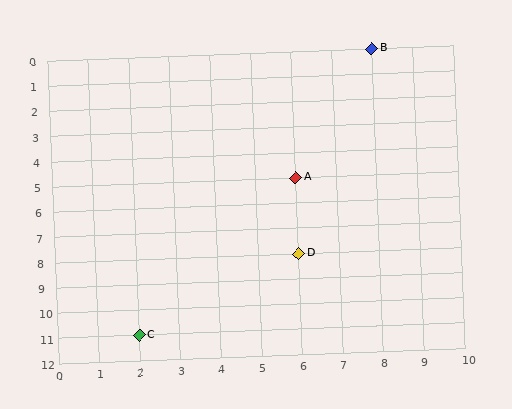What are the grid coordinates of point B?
Point B is at grid coordinates (8, 0).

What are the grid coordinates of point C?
Point C is at grid coordinates (2, 11).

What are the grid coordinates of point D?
Point D is at grid coordinates (6, 8).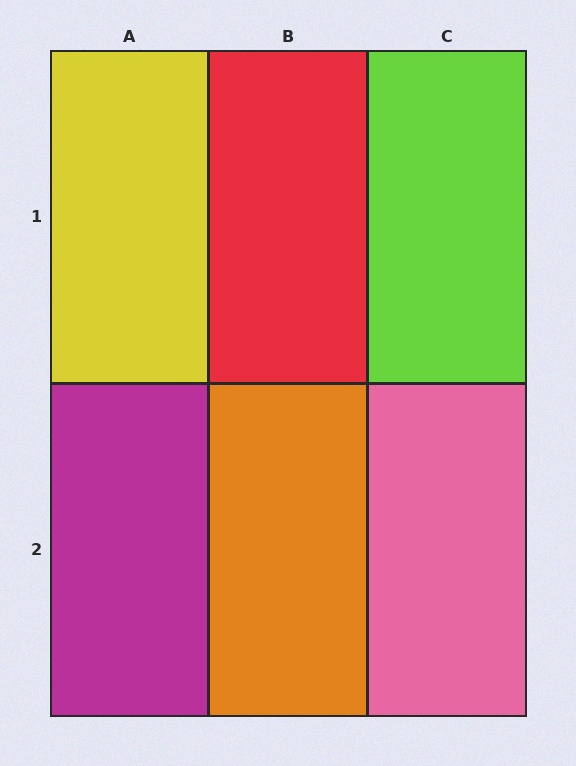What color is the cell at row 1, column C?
Lime.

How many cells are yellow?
1 cell is yellow.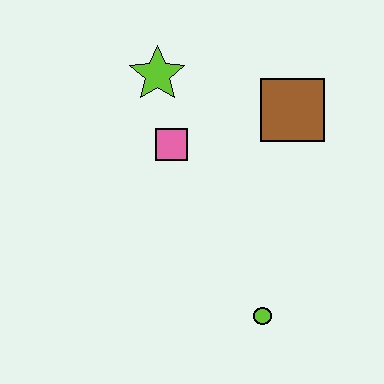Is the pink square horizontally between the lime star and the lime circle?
Yes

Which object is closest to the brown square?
The pink square is closest to the brown square.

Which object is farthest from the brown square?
The lime circle is farthest from the brown square.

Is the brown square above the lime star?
No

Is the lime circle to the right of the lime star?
Yes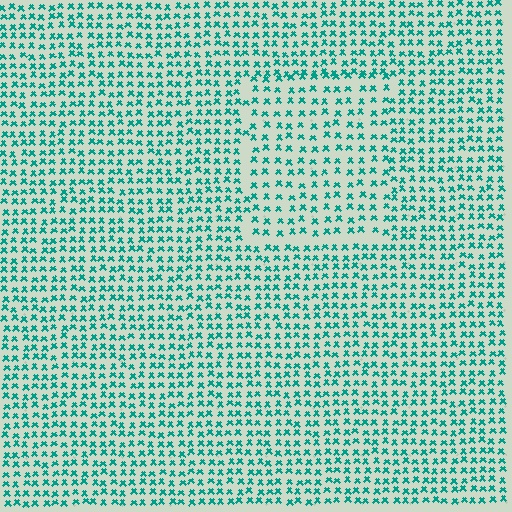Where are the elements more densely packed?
The elements are more densely packed outside the rectangle boundary.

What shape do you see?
I see a rectangle.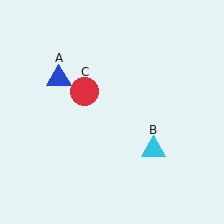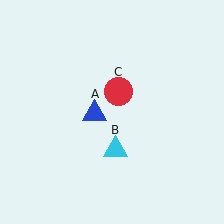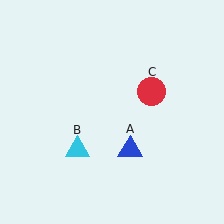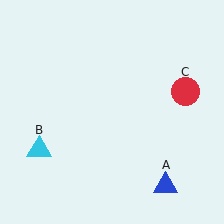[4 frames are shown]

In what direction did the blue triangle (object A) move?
The blue triangle (object A) moved down and to the right.